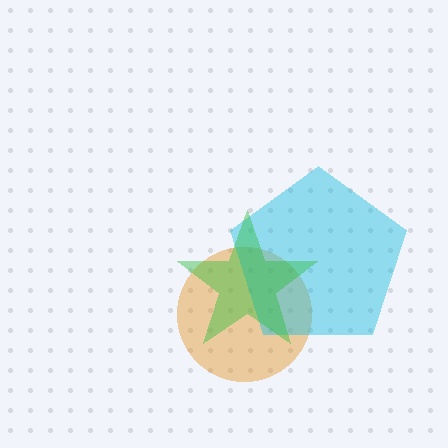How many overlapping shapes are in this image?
There are 3 overlapping shapes in the image.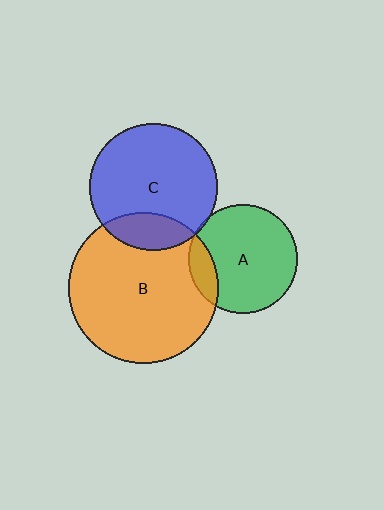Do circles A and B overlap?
Yes.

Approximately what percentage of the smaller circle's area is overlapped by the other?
Approximately 15%.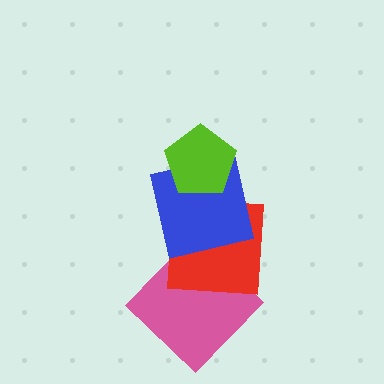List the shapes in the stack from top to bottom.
From top to bottom: the lime pentagon, the blue square, the red square, the pink diamond.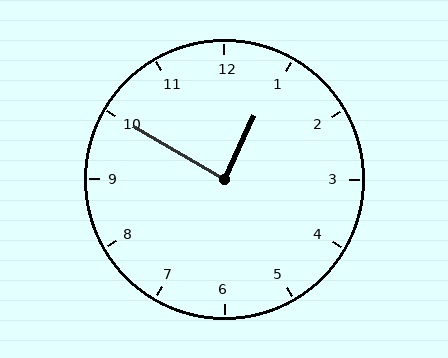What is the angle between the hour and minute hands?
Approximately 85 degrees.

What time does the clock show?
12:50.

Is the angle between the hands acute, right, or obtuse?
It is right.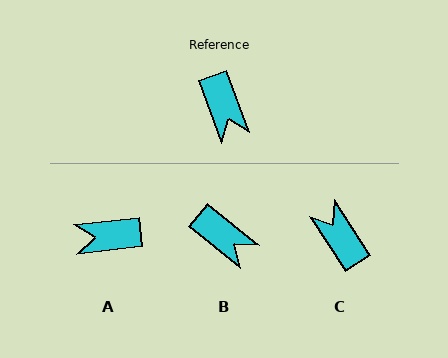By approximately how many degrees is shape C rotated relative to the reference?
Approximately 167 degrees clockwise.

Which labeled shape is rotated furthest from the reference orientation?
C, about 167 degrees away.